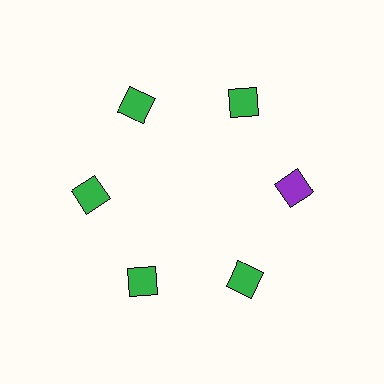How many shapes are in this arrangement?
There are 6 shapes arranged in a ring pattern.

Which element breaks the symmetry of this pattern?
The purple diamond at roughly the 3 o'clock position breaks the symmetry. All other shapes are green diamonds.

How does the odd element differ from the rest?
It has a different color: purple instead of green.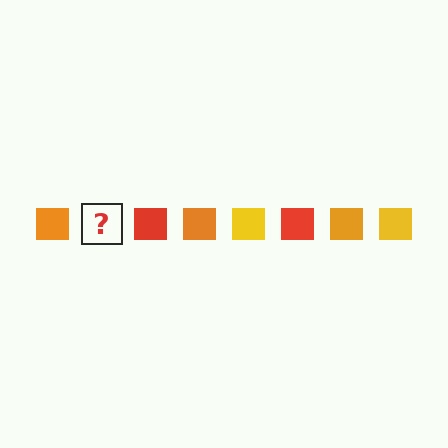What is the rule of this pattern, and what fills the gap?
The rule is that the pattern cycles through orange, yellow, red squares. The gap should be filled with a yellow square.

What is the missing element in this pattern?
The missing element is a yellow square.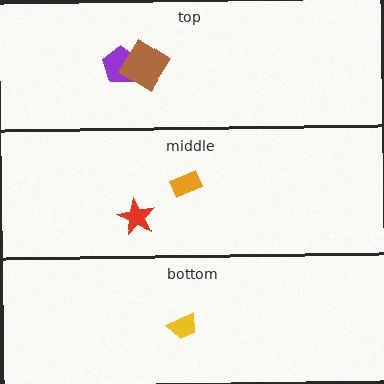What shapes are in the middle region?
The red star, the orange rectangle.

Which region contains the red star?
The middle region.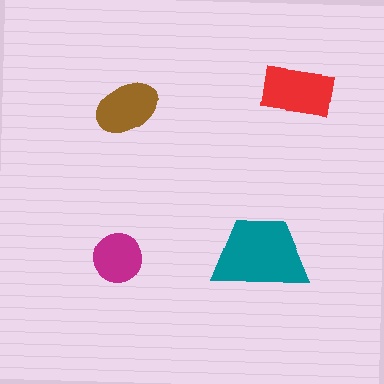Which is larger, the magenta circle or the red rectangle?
The red rectangle.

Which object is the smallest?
The magenta circle.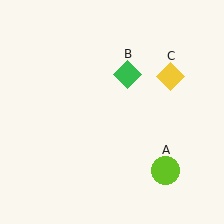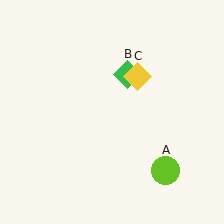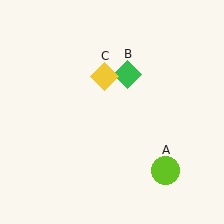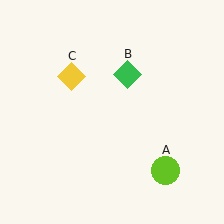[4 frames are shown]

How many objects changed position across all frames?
1 object changed position: yellow diamond (object C).